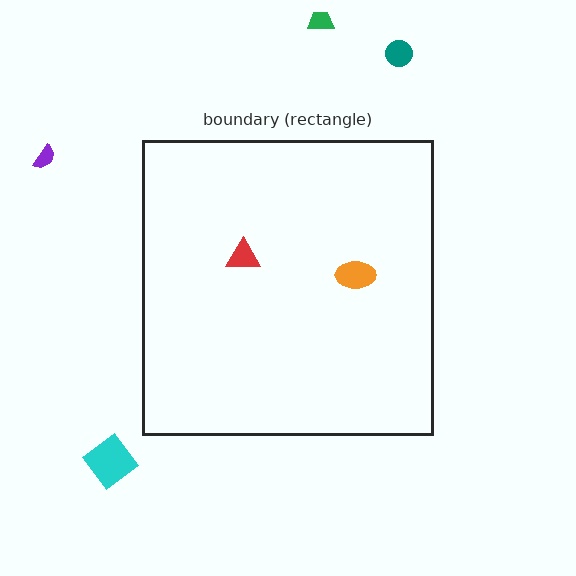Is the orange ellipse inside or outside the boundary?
Inside.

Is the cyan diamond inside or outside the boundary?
Outside.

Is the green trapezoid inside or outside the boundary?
Outside.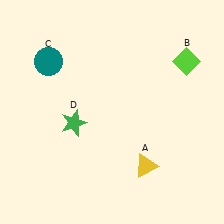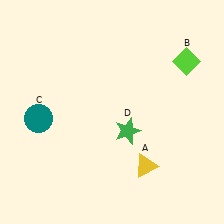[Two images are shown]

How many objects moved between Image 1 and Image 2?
2 objects moved between the two images.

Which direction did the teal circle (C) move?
The teal circle (C) moved down.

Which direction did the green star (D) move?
The green star (D) moved right.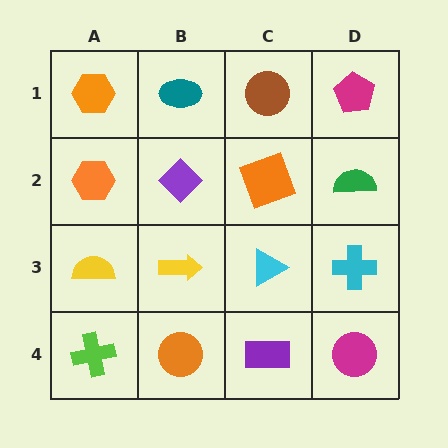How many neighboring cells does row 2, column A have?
3.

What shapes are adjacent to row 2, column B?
A teal ellipse (row 1, column B), a yellow arrow (row 3, column B), an orange hexagon (row 2, column A), an orange square (row 2, column C).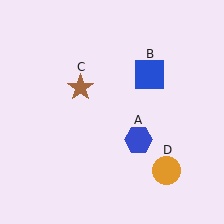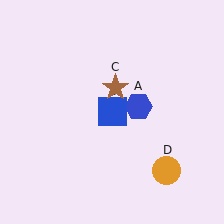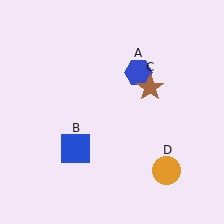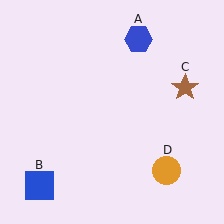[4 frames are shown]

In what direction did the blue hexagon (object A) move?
The blue hexagon (object A) moved up.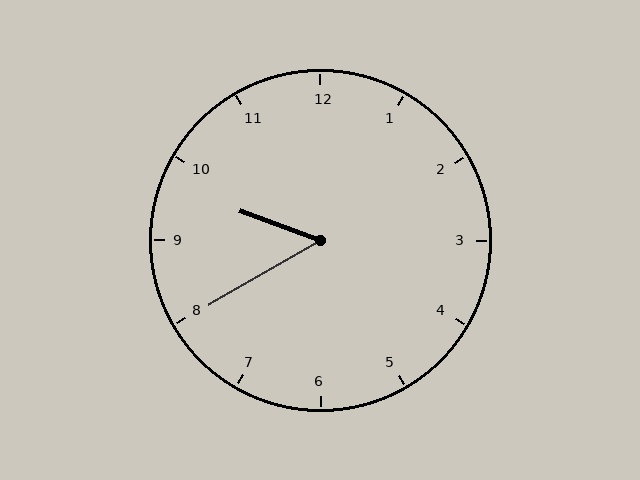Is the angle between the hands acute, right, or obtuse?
It is acute.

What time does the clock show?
9:40.